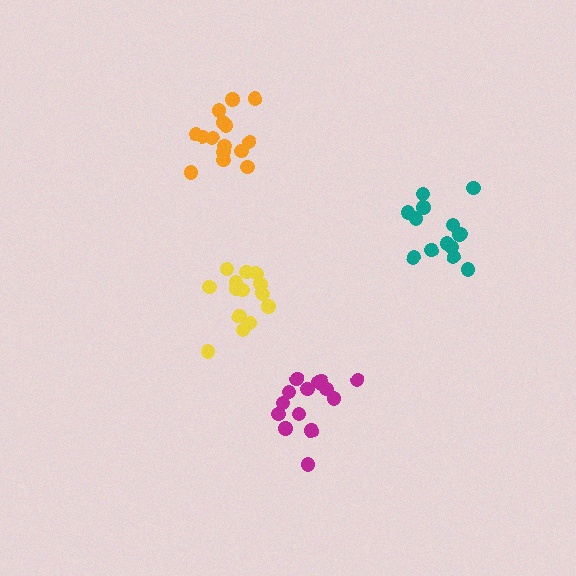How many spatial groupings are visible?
There are 4 spatial groupings.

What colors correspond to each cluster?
The clusters are colored: teal, yellow, magenta, orange.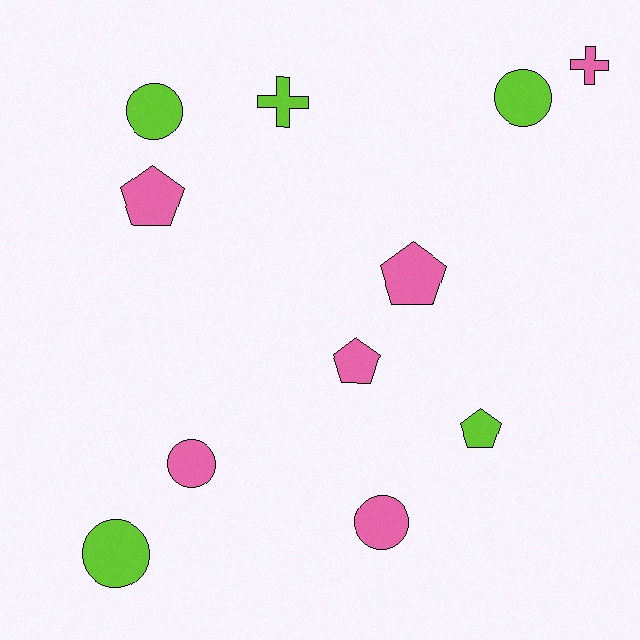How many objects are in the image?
There are 11 objects.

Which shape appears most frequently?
Circle, with 5 objects.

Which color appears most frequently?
Pink, with 6 objects.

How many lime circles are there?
There are 3 lime circles.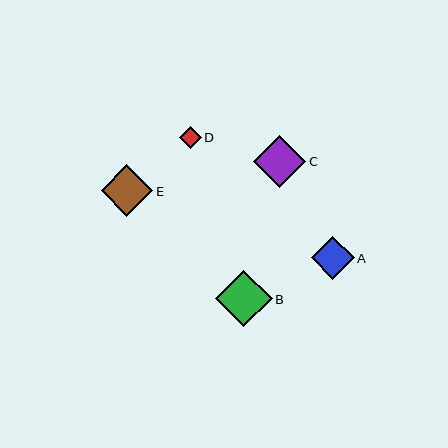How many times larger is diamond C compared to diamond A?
Diamond C is approximately 1.2 times the size of diamond A.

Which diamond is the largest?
Diamond B is the largest with a size of approximately 57 pixels.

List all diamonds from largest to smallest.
From largest to smallest: B, C, E, A, D.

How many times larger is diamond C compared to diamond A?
Diamond C is approximately 1.2 times the size of diamond A.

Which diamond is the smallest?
Diamond D is the smallest with a size of approximately 21 pixels.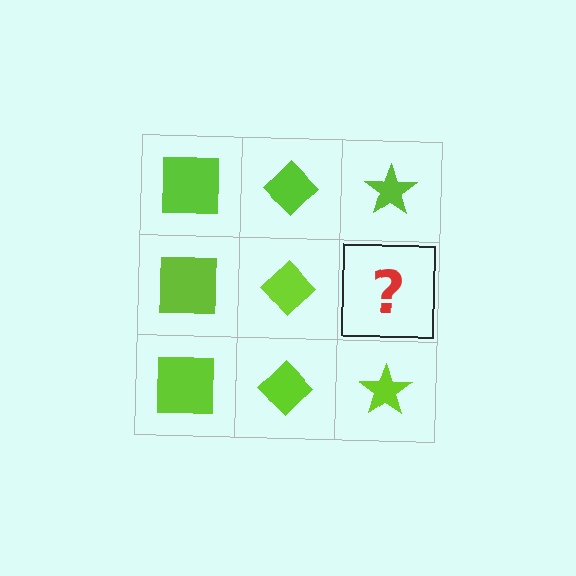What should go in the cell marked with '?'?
The missing cell should contain a lime star.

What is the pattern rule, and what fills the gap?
The rule is that each column has a consistent shape. The gap should be filled with a lime star.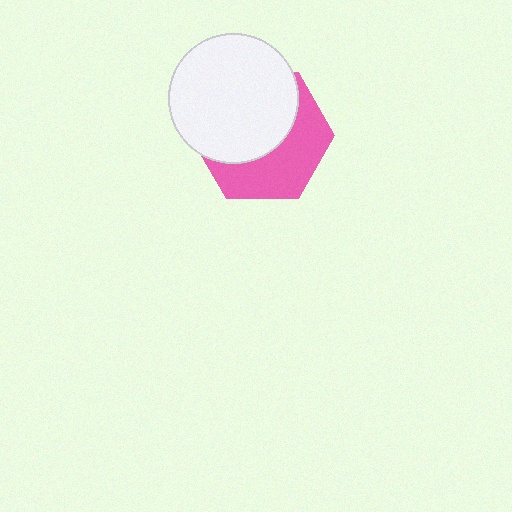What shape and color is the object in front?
The object in front is a white circle.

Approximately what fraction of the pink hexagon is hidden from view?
Roughly 55% of the pink hexagon is hidden behind the white circle.